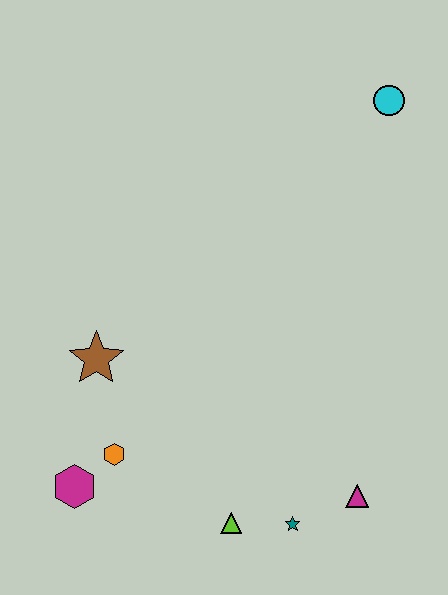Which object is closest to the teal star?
The lime triangle is closest to the teal star.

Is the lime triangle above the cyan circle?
No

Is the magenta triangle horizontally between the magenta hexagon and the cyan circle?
Yes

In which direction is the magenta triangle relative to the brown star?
The magenta triangle is to the right of the brown star.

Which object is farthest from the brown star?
The cyan circle is farthest from the brown star.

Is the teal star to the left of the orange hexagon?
No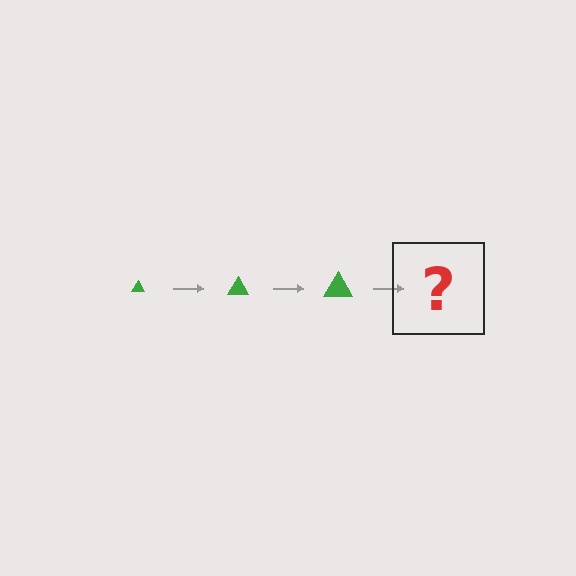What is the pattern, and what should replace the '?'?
The pattern is that the triangle gets progressively larger each step. The '?' should be a green triangle, larger than the previous one.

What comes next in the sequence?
The next element should be a green triangle, larger than the previous one.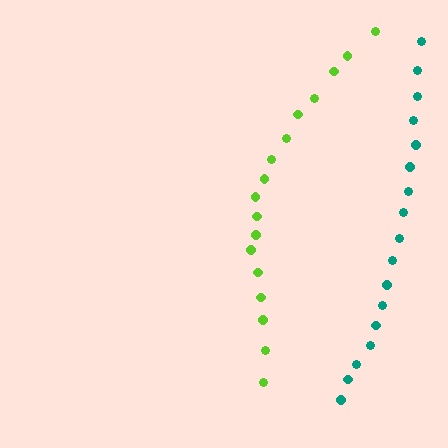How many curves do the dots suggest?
There are 2 distinct paths.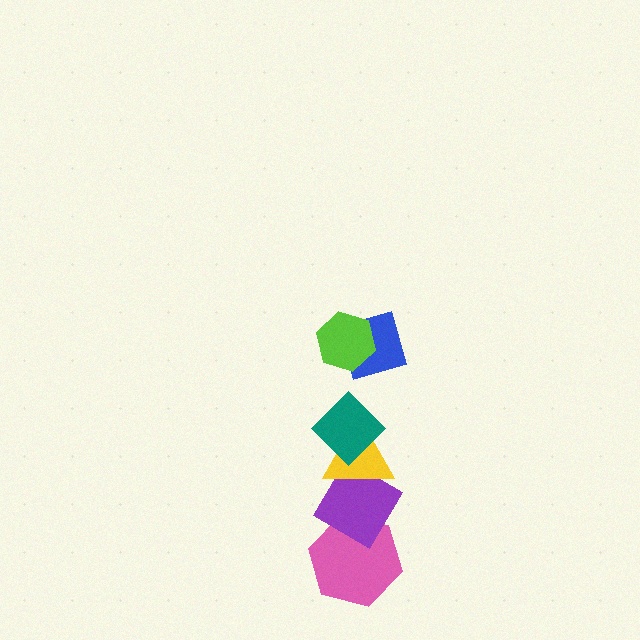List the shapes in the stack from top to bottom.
From top to bottom: the lime hexagon, the blue diamond, the teal diamond, the yellow triangle, the purple diamond, the pink hexagon.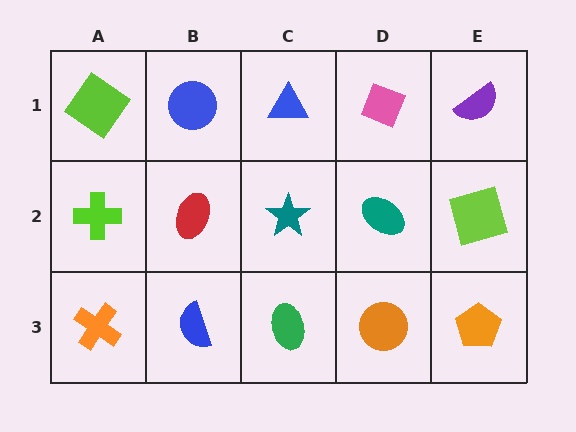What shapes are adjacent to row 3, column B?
A red ellipse (row 2, column B), an orange cross (row 3, column A), a green ellipse (row 3, column C).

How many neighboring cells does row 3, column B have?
3.